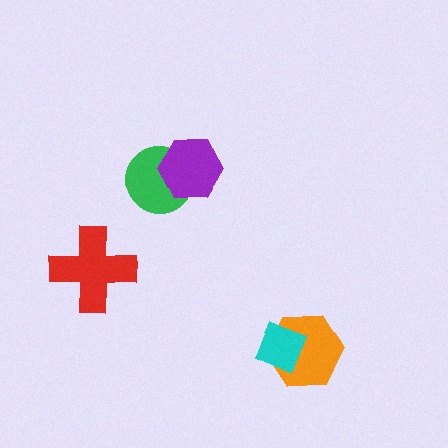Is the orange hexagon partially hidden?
Yes, it is partially covered by another shape.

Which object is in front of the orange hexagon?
The cyan diamond is in front of the orange hexagon.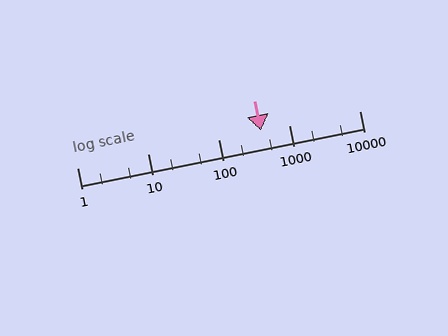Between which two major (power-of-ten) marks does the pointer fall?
The pointer is between 100 and 1000.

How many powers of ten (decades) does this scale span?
The scale spans 4 decades, from 1 to 10000.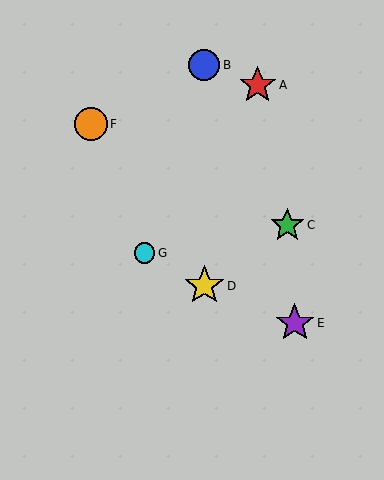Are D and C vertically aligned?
No, D is at x≈204 and C is at x≈287.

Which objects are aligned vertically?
Objects B, D are aligned vertically.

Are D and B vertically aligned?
Yes, both are at x≈204.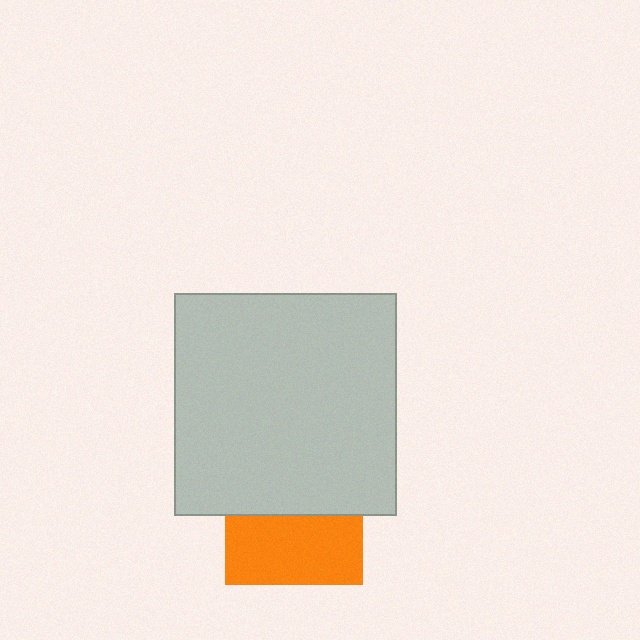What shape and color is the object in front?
The object in front is a light gray square.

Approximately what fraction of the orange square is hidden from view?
Roughly 49% of the orange square is hidden behind the light gray square.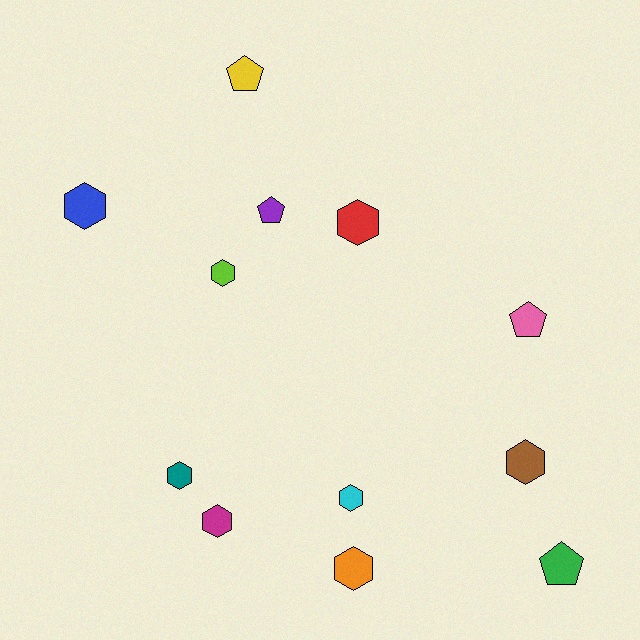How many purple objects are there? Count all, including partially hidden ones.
There is 1 purple object.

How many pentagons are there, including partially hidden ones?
There are 4 pentagons.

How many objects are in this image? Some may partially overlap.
There are 12 objects.